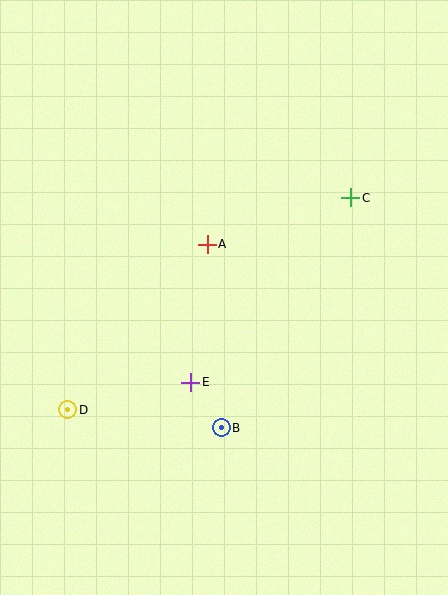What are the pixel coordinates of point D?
Point D is at (68, 410).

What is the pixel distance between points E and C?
The distance between E and C is 244 pixels.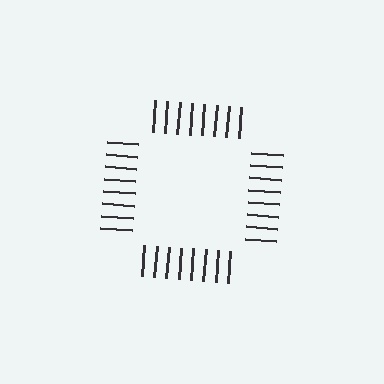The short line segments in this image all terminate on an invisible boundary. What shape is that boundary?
An illusory square — the line segments terminate on its edges but no continuous stroke is drawn.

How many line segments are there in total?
32 — 8 along each of the 4 edges.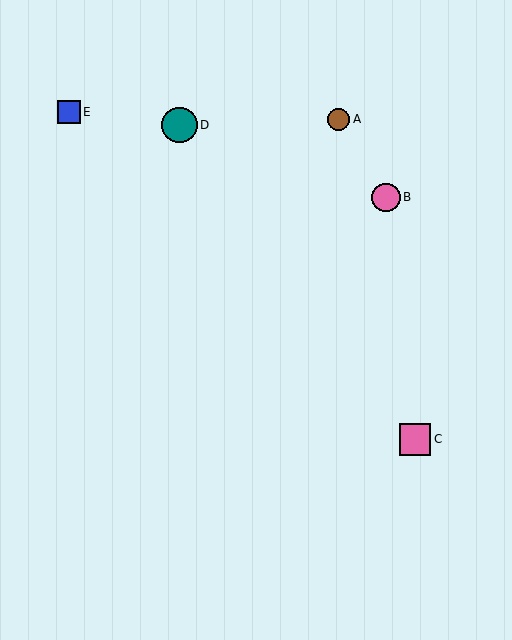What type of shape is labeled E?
Shape E is a blue square.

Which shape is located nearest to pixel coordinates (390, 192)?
The pink circle (labeled B) at (386, 197) is nearest to that location.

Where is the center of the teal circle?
The center of the teal circle is at (179, 125).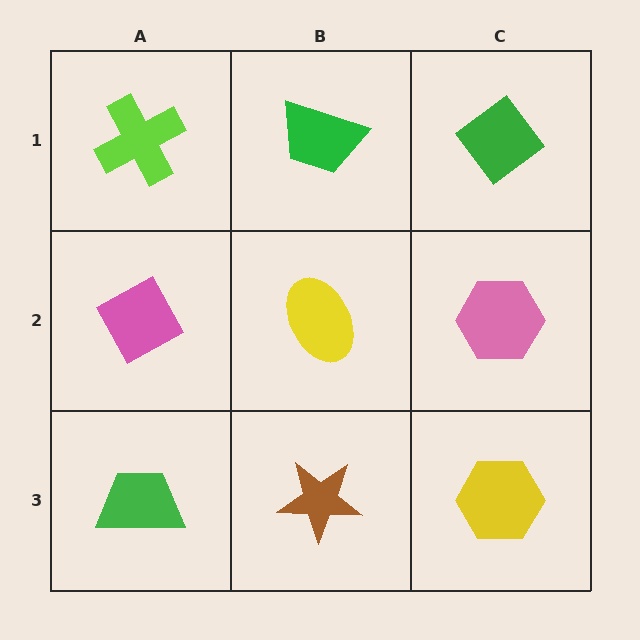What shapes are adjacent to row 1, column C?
A pink hexagon (row 2, column C), a green trapezoid (row 1, column B).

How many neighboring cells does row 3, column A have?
2.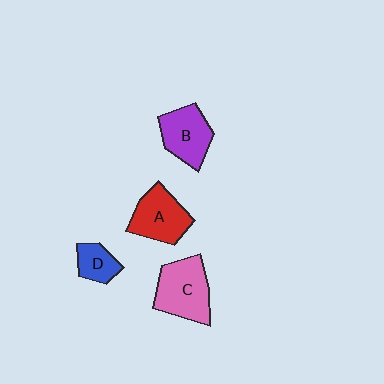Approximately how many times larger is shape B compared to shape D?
Approximately 1.7 times.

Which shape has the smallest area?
Shape D (blue).